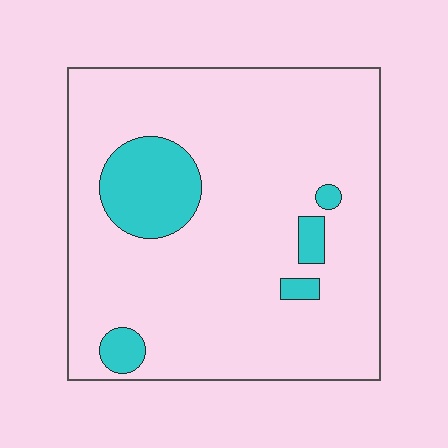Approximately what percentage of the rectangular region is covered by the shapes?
Approximately 15%.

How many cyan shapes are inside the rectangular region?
5.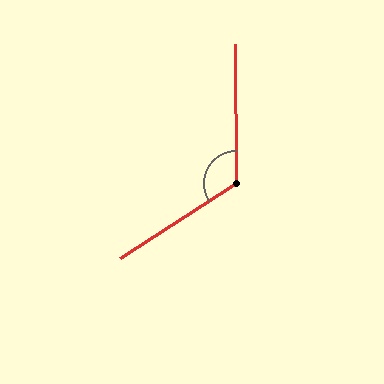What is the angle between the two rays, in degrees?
Approximately 123 degrees.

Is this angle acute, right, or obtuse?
It is obtuse.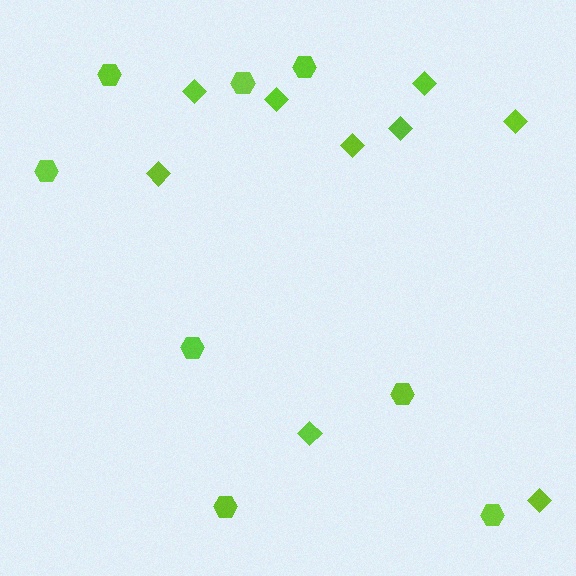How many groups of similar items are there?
There are 2 groups: one group of hexagons (8) and one group of diamonds (9).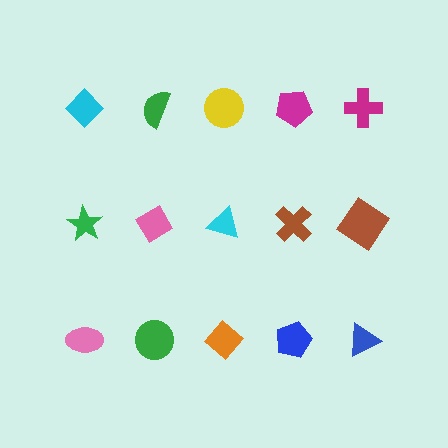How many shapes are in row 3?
5 shapes.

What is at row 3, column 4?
A blue pentagon.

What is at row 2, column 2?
A pink diamond.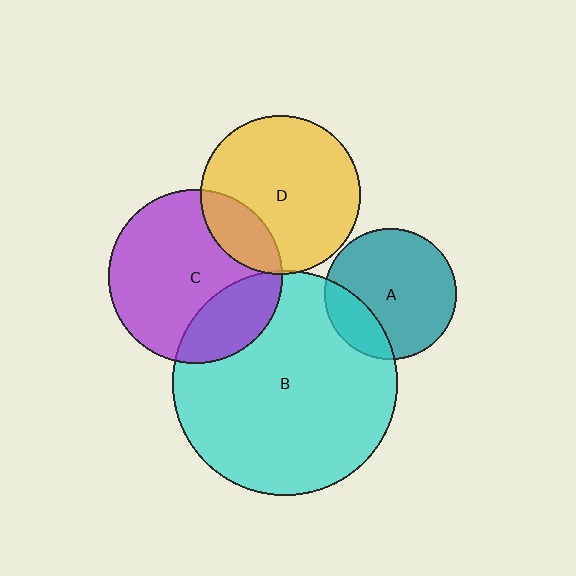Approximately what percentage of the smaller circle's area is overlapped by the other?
Approximately 5%.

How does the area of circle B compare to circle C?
Approximately 1.7 times.